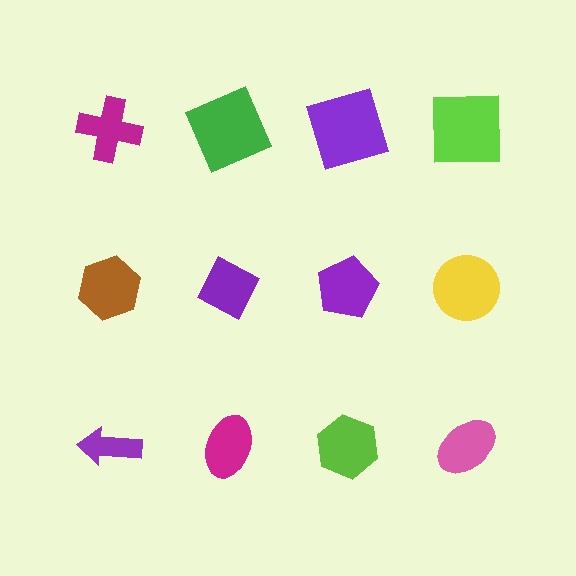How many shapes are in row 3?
4 shapes.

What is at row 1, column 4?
A lime square.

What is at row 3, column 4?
A pink ellipse.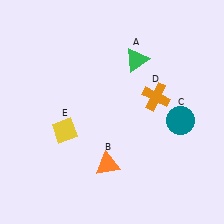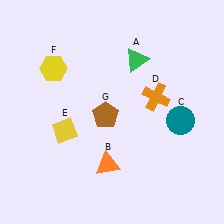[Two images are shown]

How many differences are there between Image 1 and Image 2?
There are 2 differences between the two images.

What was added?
A yellow hexagon (F), a brown pentagon (G) were added in Image 2.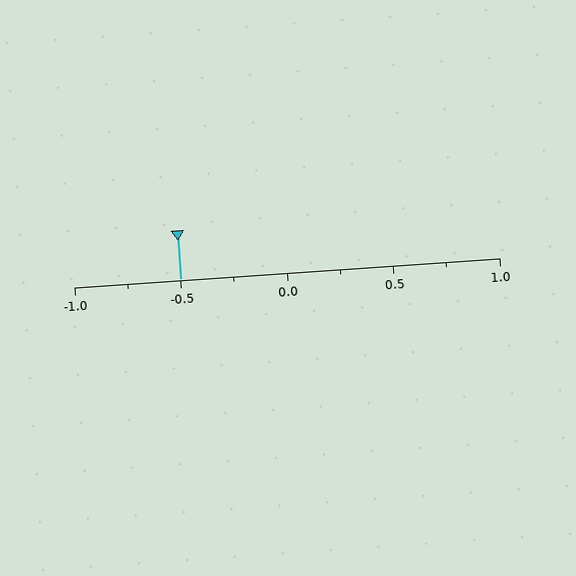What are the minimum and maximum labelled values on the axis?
The axis runs from -1.0 to 1.0.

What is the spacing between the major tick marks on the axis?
The major ticks are spaced 0.5 apart.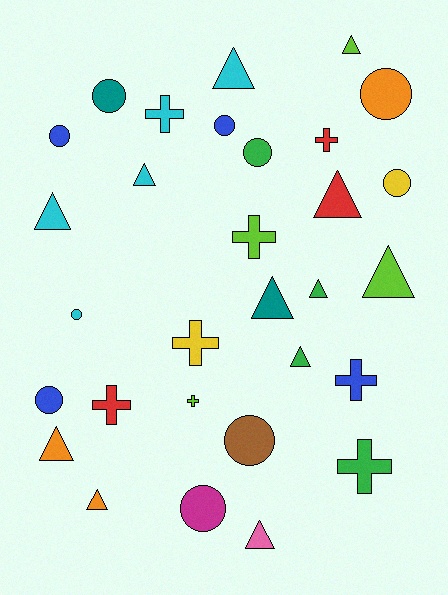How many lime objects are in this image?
There are 4 lime objects.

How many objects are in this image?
There are 30 objects.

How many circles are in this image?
There are 10 circles.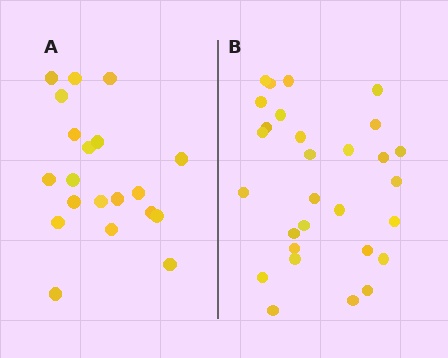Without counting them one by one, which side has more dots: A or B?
Region B (the right region) has more dots.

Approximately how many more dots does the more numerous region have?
Region B has roughly 8 or so more dots than region A.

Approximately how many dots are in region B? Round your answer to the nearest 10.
About 30 dots. (The exact count is 29, which rounds to 30.)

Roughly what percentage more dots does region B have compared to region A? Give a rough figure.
About 45% more.